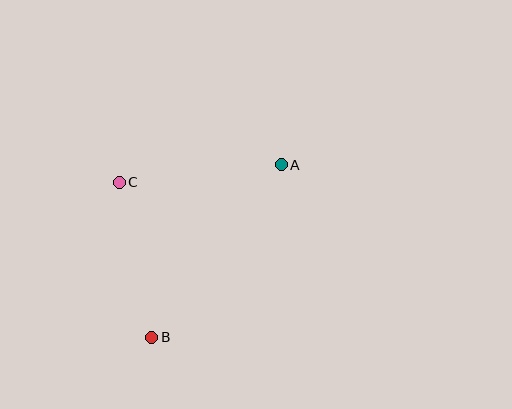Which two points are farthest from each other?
Points A and B are farthest from each other.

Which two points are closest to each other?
Points B and C are closest to each other.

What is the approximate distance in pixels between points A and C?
The distance between A and C is approximately 163 pixels.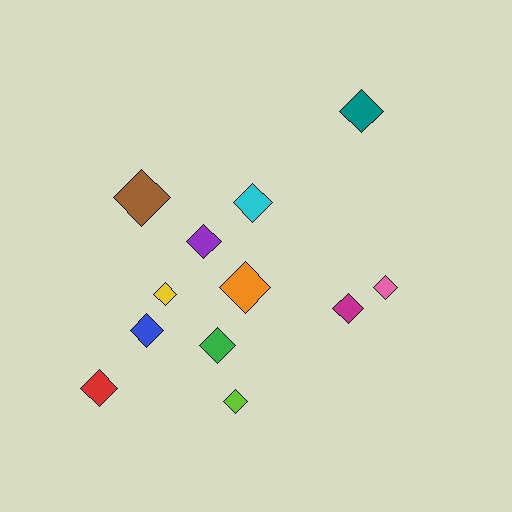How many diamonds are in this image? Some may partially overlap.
There are 12 diamonds.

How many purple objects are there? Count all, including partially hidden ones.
There is 1 purple object.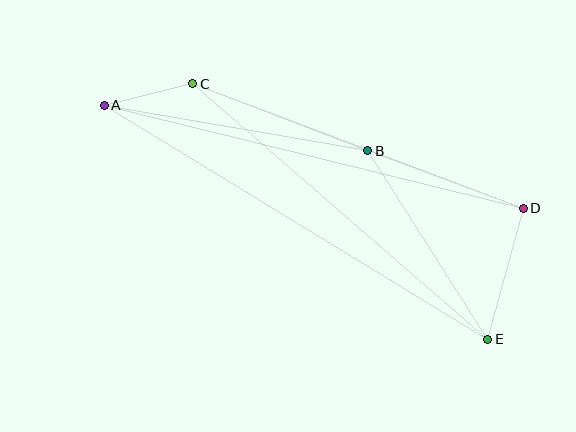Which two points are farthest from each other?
Points A and E are farthest from each other.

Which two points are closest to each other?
Points A and C are closest to each other.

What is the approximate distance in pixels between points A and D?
The distance between A and D is approximately 431 pixels.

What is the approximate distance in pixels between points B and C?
The distance between B and C is approximately 187 pixels.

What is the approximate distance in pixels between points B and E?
The distance between B and E is approximately 224 pixels.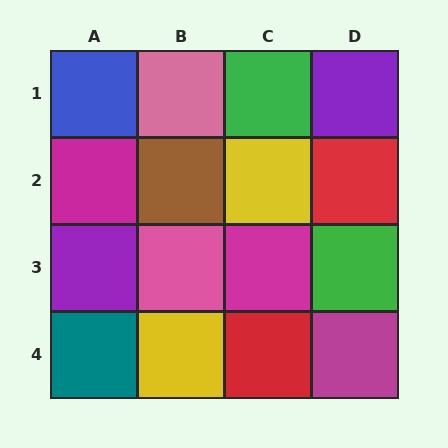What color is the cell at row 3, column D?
Green.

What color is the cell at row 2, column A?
Magenta.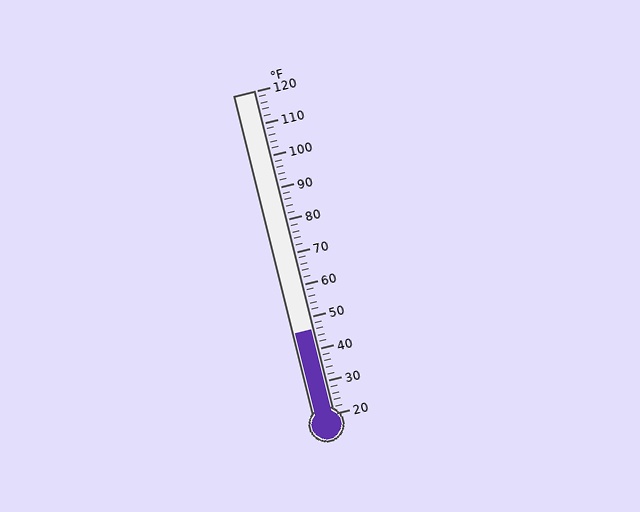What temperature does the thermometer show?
The thermometer shows approximately 46°F.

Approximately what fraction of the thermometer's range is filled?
The thermometer is filled to approximately 25% of its range.